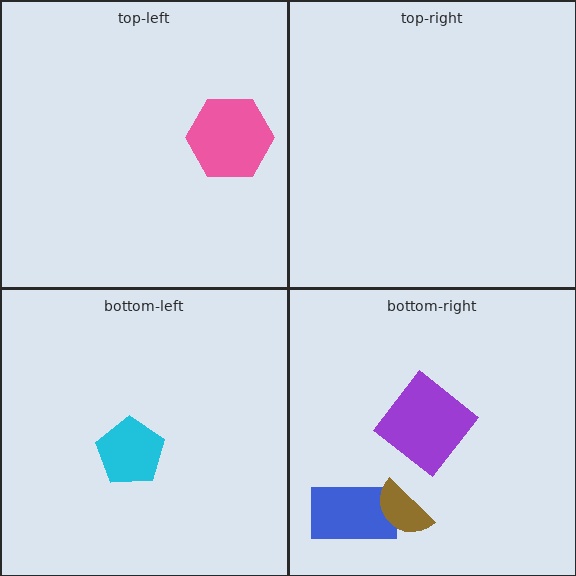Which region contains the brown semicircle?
The bottom-right region.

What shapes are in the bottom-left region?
The cyan pentagon.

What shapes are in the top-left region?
The pink hexagon.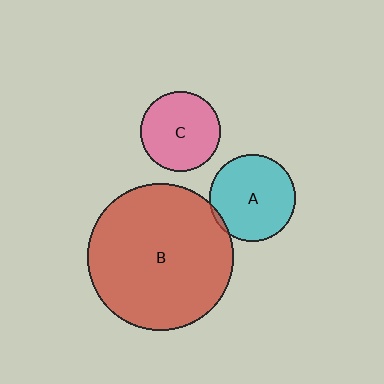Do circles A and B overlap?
Yes.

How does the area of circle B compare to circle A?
Approximately 2.9 times.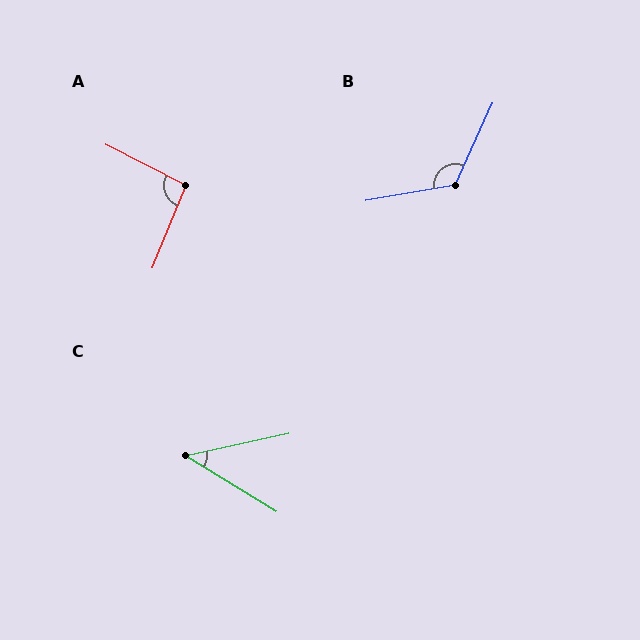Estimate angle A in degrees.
Approximately 95 degrees.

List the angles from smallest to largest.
C (44°), A (95°), B (124°).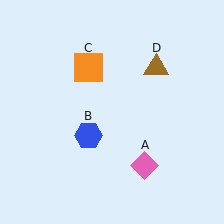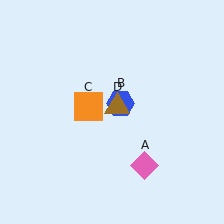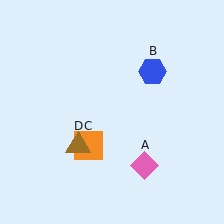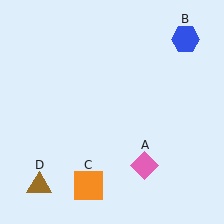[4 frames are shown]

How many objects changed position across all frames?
3 objects changed position: blue hexagon (object B), orange square (object C), brown triangle (object D).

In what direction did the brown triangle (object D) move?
The brown triangle (object D) moved down and to the left.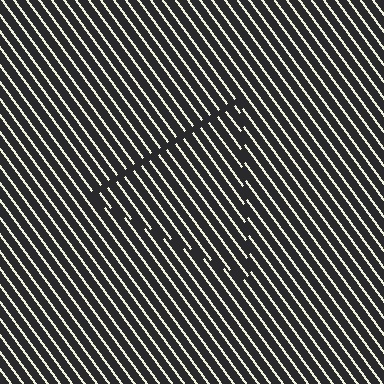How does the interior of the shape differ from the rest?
The interior of the shape contains the same grating, shifted by half a period — the contour is defined by the phase discontinuity where line-ends from the inner and outer gratings abut.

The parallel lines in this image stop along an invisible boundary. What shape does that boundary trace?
An illusory triangle. The interior of the shape contains the same grating, shifted by half a period — the contour is defined by the phase discontinuity where line-ends from the inner and outer gratings abut.